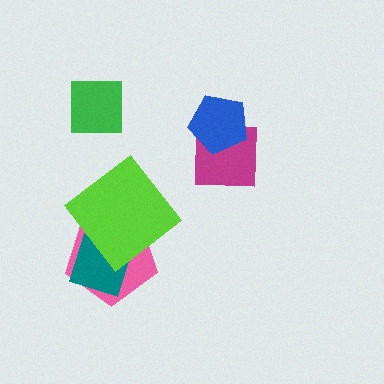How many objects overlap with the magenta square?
1 object overlaps with the magenta square.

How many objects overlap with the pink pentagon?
2 objects overlap with the pink pentagon.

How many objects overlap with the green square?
0 objects overlap with the green square.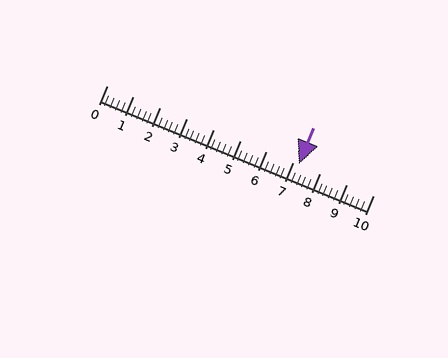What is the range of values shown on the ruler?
The ruler shows values from 0 to 10.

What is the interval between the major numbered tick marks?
The major tick marks are spaced 1 units apart.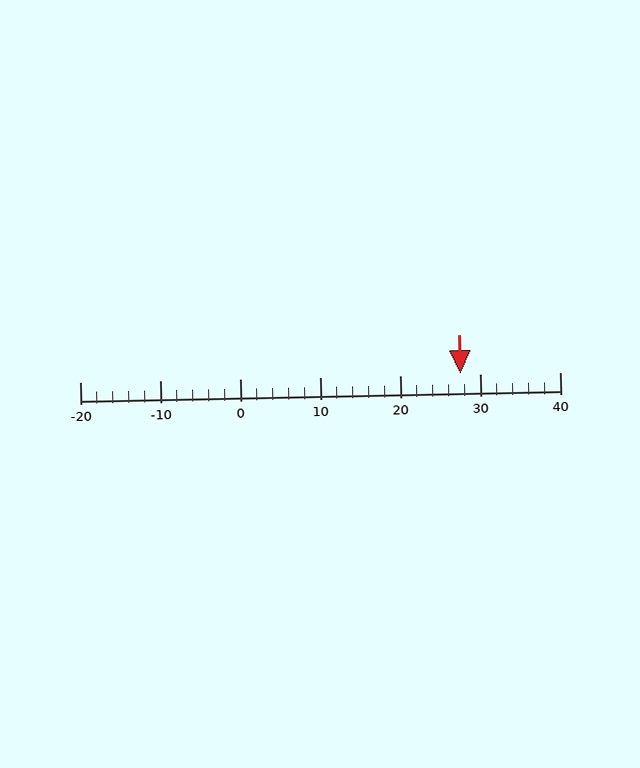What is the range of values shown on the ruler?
The ruler shows values from -20 to 40.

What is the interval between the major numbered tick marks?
The major tick marks are spaced 10 units apart.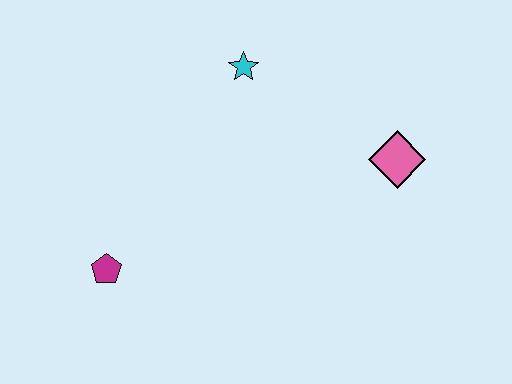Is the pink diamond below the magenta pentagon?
No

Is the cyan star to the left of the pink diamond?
Yes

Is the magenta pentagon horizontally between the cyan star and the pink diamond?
No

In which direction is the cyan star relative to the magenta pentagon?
The cyan star is above the magenta pentagon.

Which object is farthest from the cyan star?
The magenta pentagon is farthest from the cyan star.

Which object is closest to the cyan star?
The pink diamond is closest to the cyan star.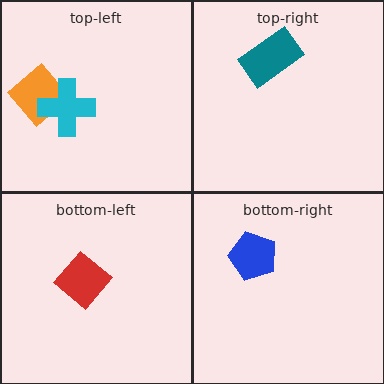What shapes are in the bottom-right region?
The blue pentagon.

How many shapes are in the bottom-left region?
1.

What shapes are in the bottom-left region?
The red diamond.